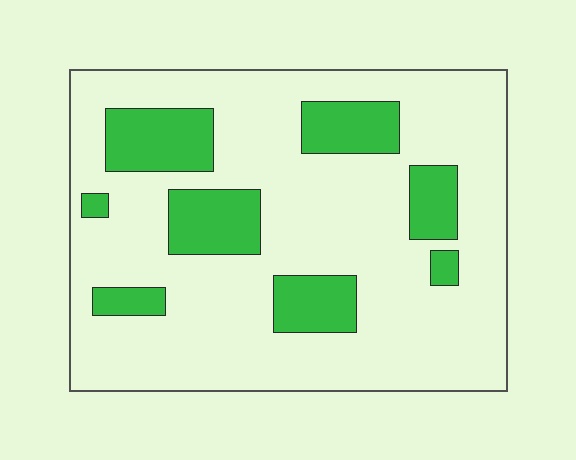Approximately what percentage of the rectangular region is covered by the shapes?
Approximately 20%.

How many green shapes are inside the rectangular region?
8.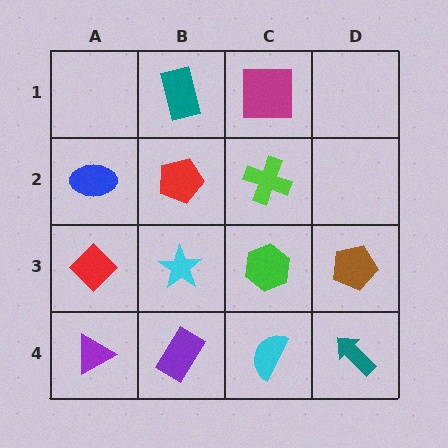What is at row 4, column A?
A purple triangle.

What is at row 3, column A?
A red diamond.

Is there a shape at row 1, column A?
No, that cell is empty.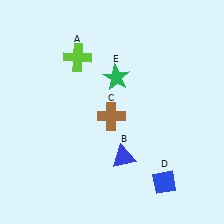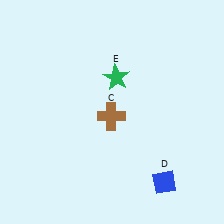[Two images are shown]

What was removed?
The blue triangle (B), the lime cross (A) were removed in Image 2.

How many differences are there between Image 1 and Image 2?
There are 2 differences between the two images.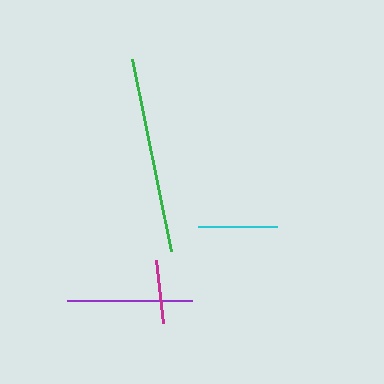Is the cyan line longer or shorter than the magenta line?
The cyan line is longer than the magenta line.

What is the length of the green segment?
The green segment is approximately 196 pixels long.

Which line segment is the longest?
The green line is the longest at approximately 196 pixels.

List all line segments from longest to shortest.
From longest to shortest: green, purple, cyan, magenta.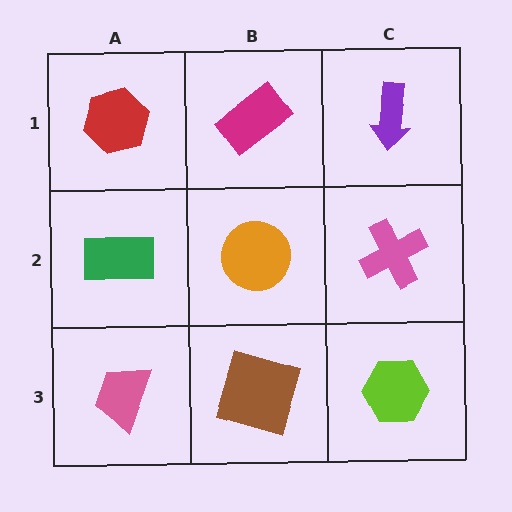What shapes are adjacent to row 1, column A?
A green rectangle (row 2, column A), a magenta rectangle (row 1, column B).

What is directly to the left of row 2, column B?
A green rectangle.